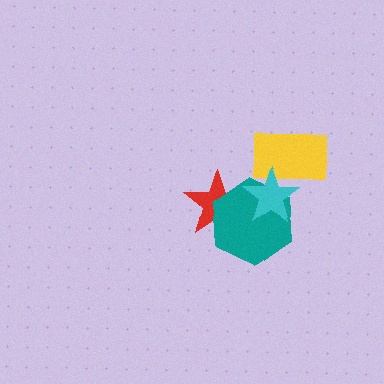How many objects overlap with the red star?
2 objects overlap with the red star.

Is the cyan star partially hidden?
No, no other shape covers it.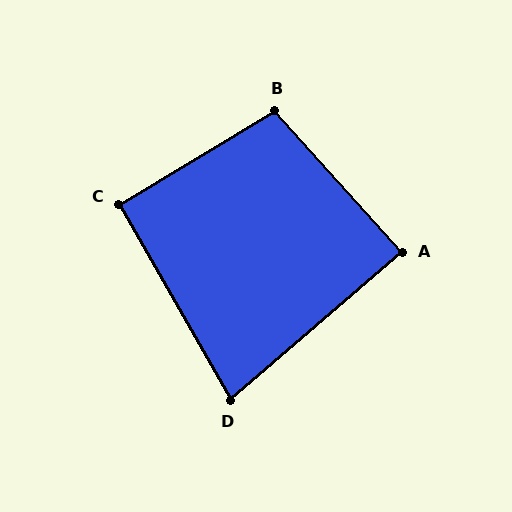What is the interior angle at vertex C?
Approximately 91 degrees (approximately right).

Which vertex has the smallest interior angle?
D, at approximately 79 degrees.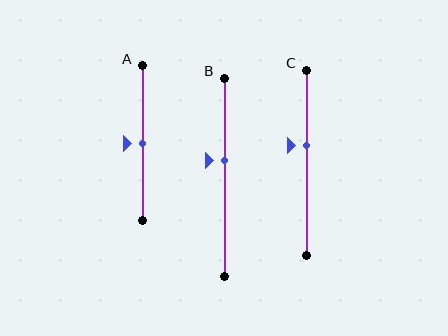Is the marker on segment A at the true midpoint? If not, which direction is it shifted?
Yes, the marker on segment A is at the true midpoint.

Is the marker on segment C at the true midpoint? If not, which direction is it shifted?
No, the marker on segment C is shifted upward by about 10% of the segment length.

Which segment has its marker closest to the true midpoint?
Segment A has its marker closest to the true midpoint.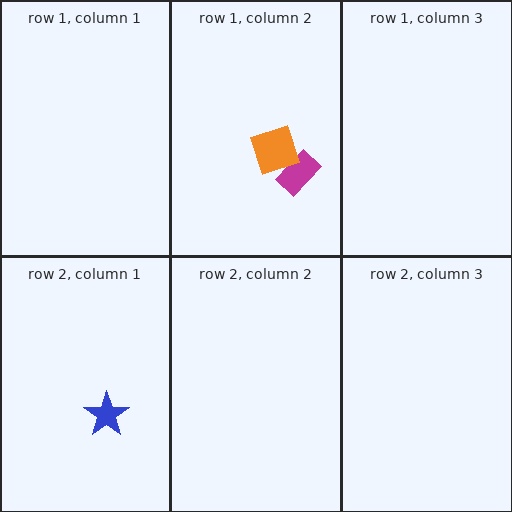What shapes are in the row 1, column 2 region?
The magenta rectangle, the orange diamond.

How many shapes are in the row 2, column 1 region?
1.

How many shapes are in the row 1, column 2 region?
2.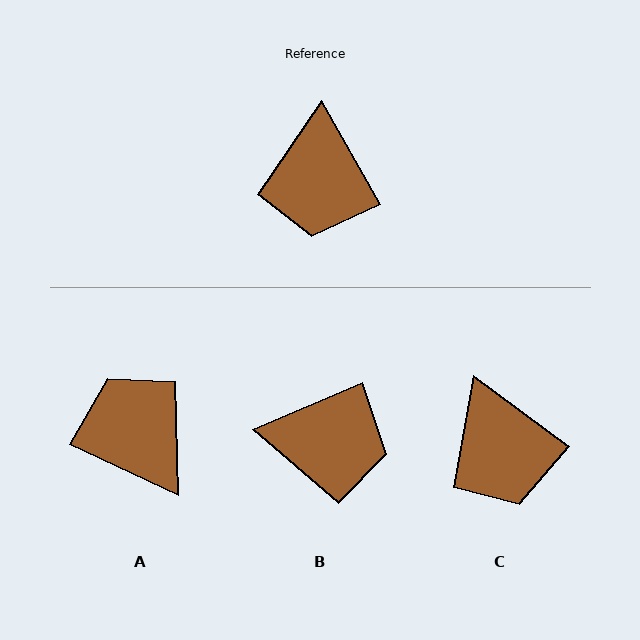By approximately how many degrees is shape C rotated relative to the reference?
Approximately 24 degrees counter-clockwise.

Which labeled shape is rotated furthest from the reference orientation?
A, about 145 degrees away.